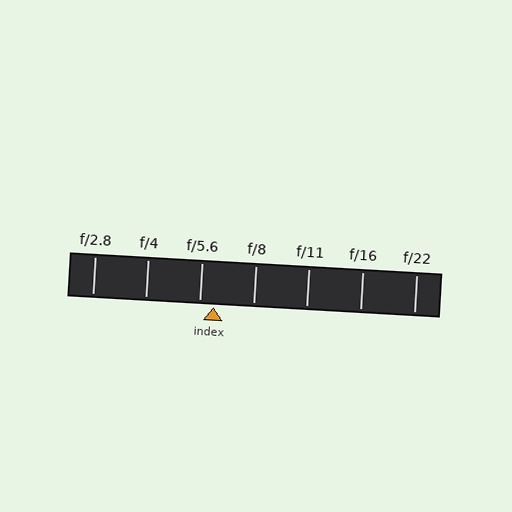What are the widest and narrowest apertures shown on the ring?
The widest aperture shown is f/2.8 and the narrowest is f/22.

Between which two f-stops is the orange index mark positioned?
The index mark is between f/5.6 and f/8.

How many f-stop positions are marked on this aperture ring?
There are 7 f-stop positions marked.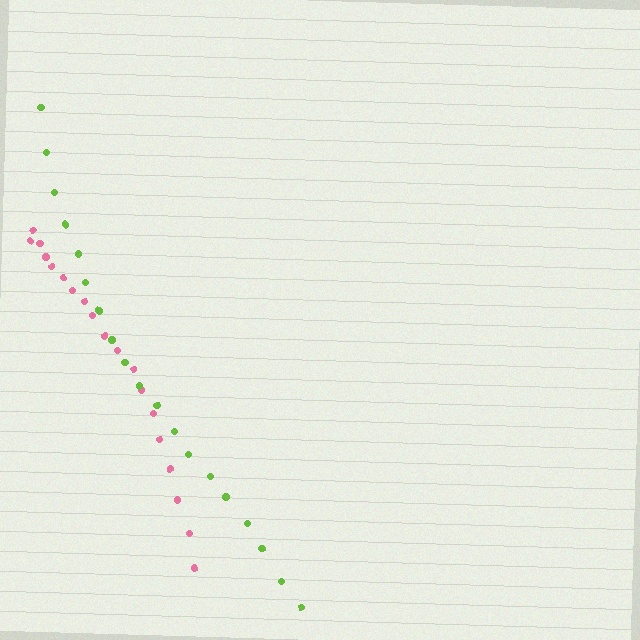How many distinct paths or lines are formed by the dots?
There are 2 distinct paths.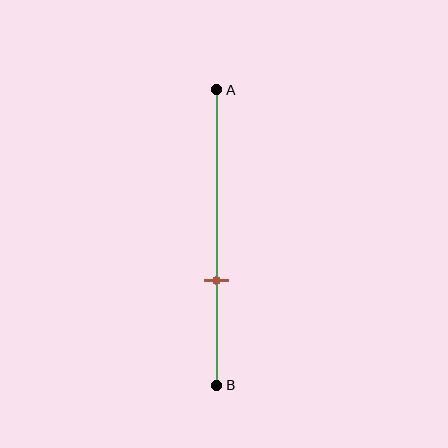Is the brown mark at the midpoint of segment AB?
No, the mark is at about 65% from A, not at the 50% midpoint.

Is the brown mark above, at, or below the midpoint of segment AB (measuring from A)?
The brown mark is below the midpoint of segment AB.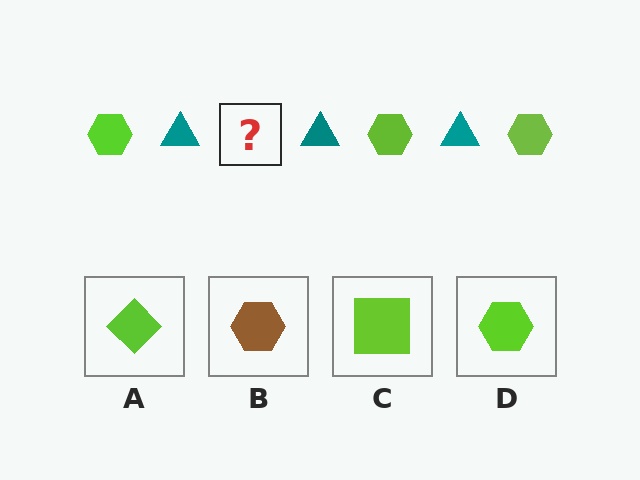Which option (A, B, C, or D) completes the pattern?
D.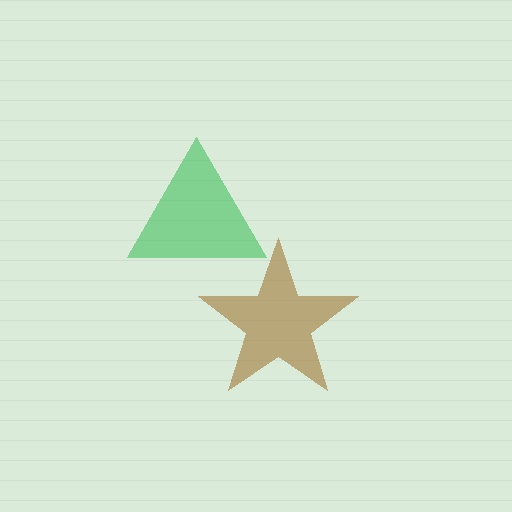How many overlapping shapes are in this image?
There are 2 overlapping shapes in the image.